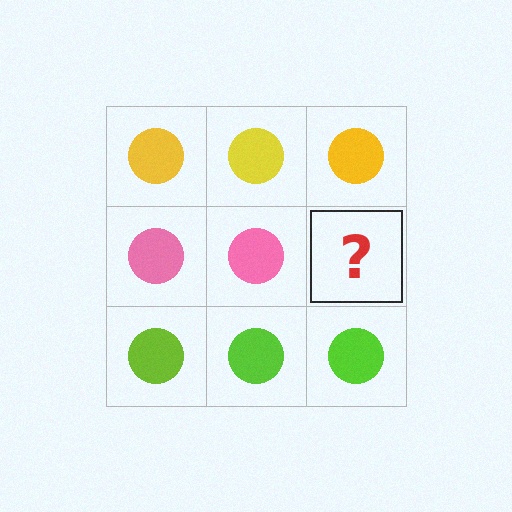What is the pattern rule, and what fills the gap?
The rule is that each row has a consistent color. The gap should be filled with a pink circle.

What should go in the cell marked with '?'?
The missing cell should contain a pink circle.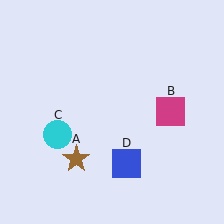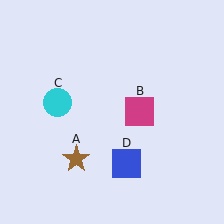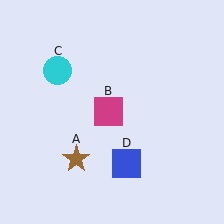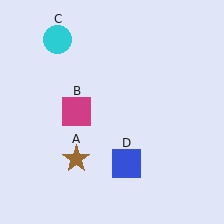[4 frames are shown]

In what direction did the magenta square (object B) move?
The magenta square (object B) moved left.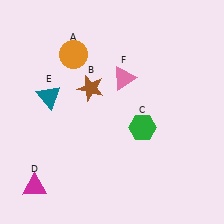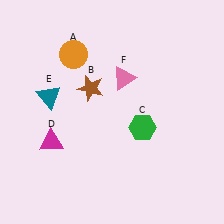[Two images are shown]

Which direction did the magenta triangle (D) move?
The magenta triangle (D) moved up.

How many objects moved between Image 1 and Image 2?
1 object moved between the two images.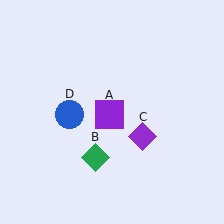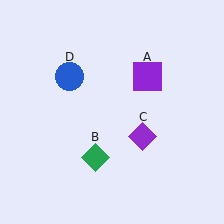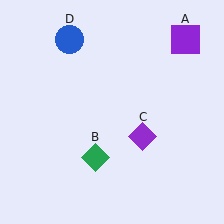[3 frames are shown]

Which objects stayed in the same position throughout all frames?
Green diamond (object B) and purple diamond (object C) remained stationary.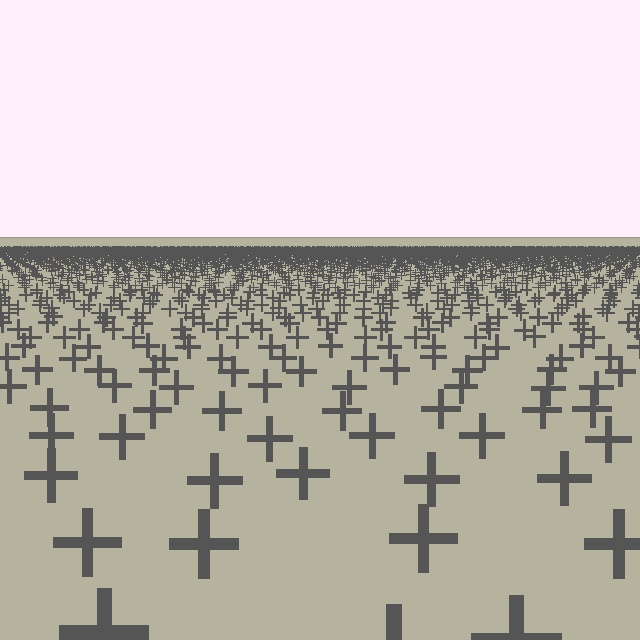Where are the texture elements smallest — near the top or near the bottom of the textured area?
Near the top.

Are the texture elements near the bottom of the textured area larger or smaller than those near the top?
Larger. Near the bottom, elements are closer to the viewer and appear at a bigger on-screen size.